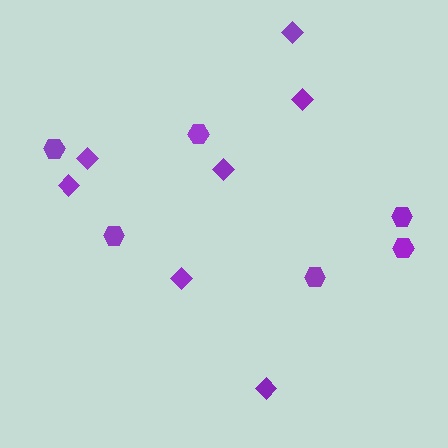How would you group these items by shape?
There are 2 groups: one group of hexagons (6) and one group of diamonds (7).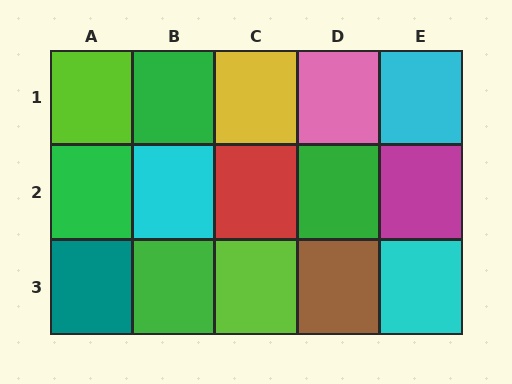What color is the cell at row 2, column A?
Green.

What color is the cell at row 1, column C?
Yellow.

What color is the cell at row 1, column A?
Lime.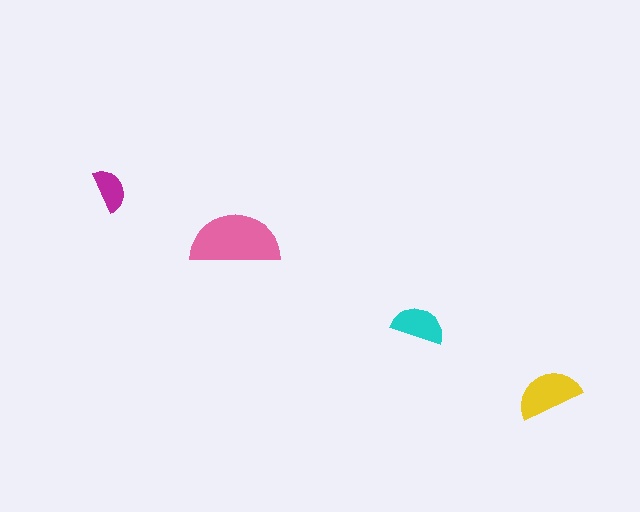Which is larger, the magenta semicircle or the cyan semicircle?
The cyan one.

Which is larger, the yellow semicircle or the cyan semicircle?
The yellow one.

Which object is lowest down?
The yellow semicircle is bottommost.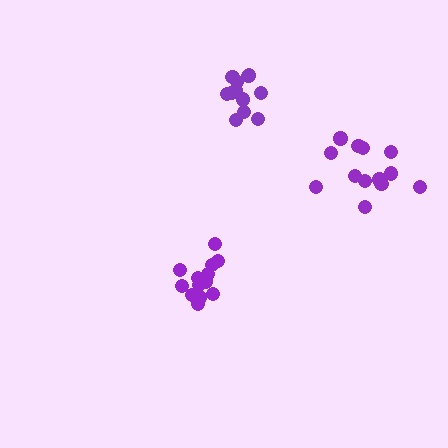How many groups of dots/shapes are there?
There are 3 groups.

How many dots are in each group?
Group 1: 12 dots, Group 2: 16 dots, Group 3: 13 dots (41 total).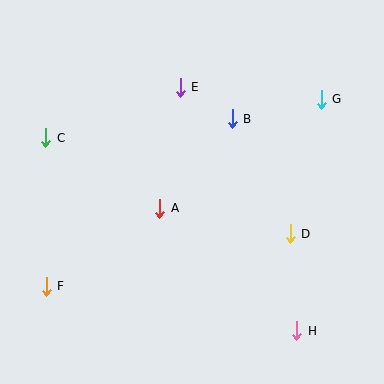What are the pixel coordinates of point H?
Point H is at (297, 331).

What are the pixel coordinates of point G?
Point G is at (321, 99).